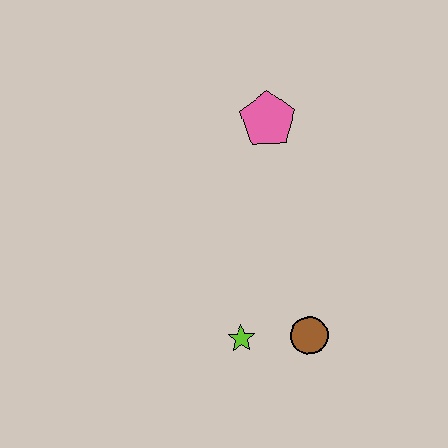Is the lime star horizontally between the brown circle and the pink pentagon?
No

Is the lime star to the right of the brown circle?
No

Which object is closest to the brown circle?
The lime star is closest to the brown circle.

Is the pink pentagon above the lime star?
Yes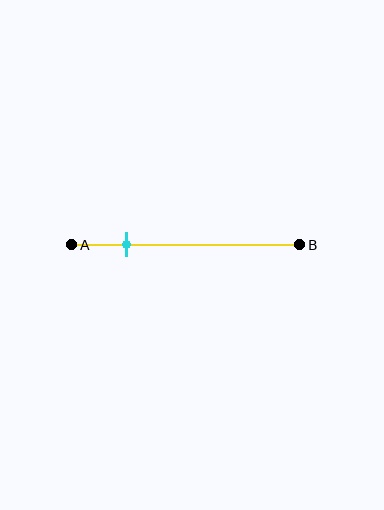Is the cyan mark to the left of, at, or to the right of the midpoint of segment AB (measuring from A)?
The cyan mark is to the left of the midpoint of segment AB.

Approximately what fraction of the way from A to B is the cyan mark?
The cyan mark is approximately 25% of the way from A to B.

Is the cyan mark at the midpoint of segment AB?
No, the mark is at about 25% from A, not at the 50% midpoint.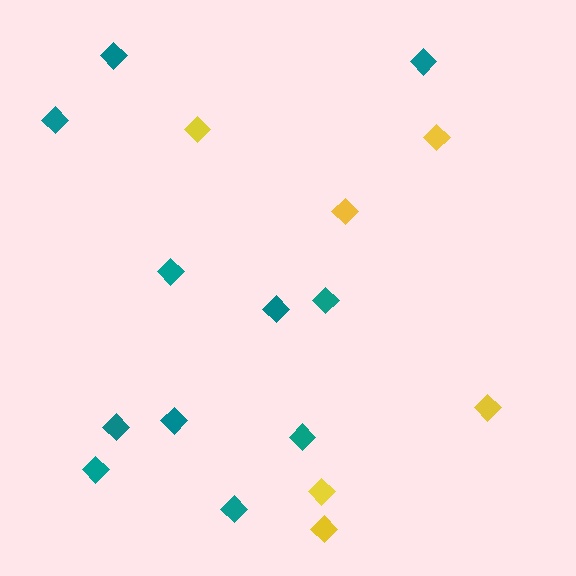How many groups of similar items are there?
There are 2 groups: one group of yellow diamonds (6) and one group of teal diamonds (11).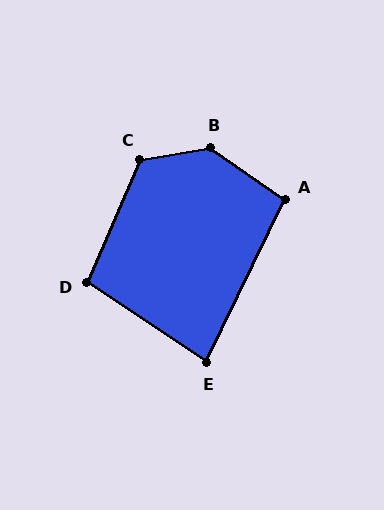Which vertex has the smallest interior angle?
E, at approximately 82 degrees.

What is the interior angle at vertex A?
Approximately 99 degrees (obtuse).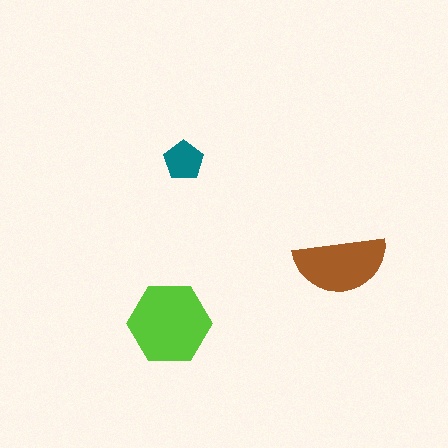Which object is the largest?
The lime hexagon.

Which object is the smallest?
The teal pentagon.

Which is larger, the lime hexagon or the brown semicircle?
The lime hexagon.